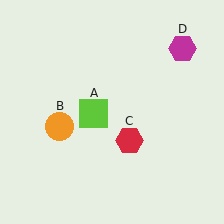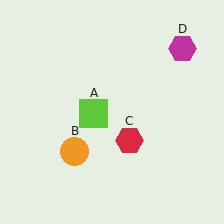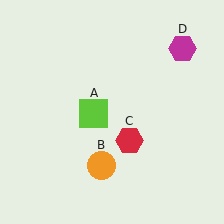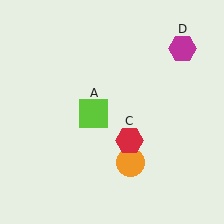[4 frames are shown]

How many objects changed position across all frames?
1 object changed position: orange circle (object B).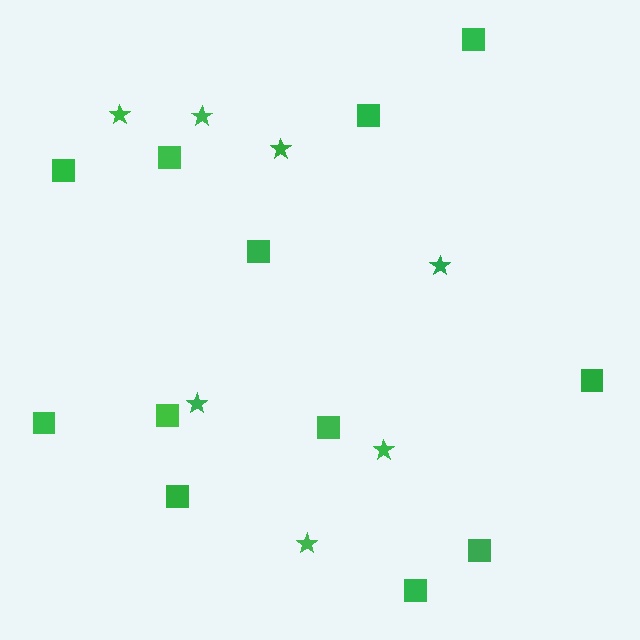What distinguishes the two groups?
There are 2 groups: one group of stars (7) and one group of squares (12).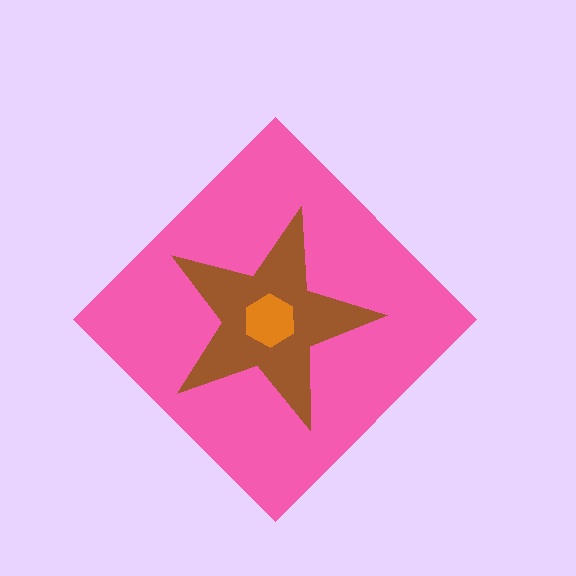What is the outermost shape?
The pink diamond.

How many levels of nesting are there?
3.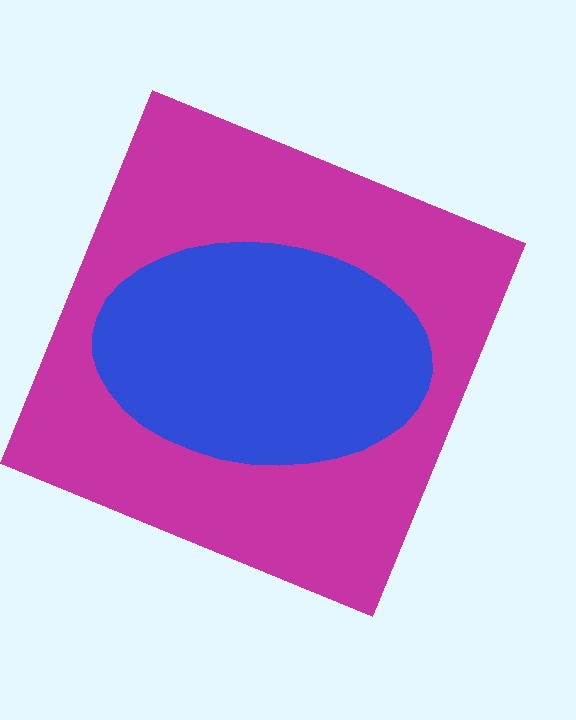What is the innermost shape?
The blue ellipse.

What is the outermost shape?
The magenta square.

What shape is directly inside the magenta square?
The blue ellipse.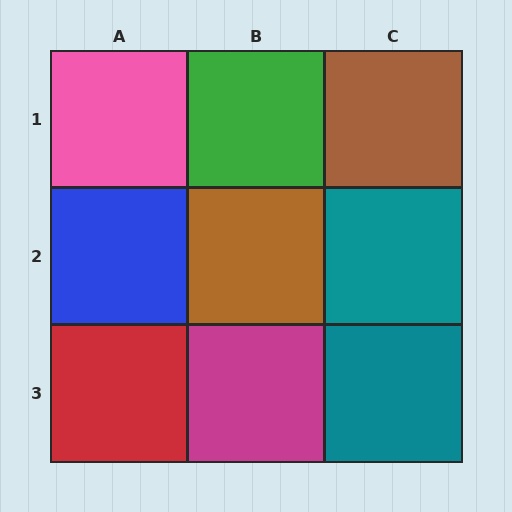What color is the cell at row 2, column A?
Blue.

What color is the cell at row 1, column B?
Green.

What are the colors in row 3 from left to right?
Red, magenta, teal.